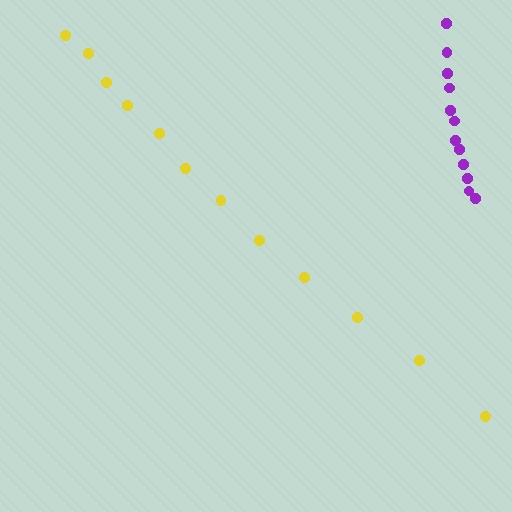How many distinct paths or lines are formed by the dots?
There are 2 distinct paths.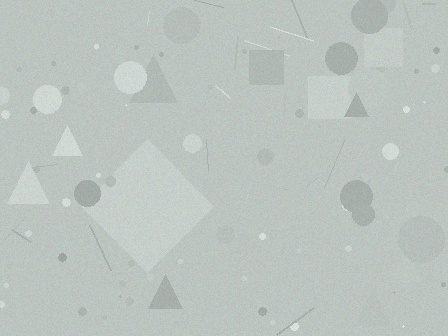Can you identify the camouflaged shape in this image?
The camouflaged shape is a diamond.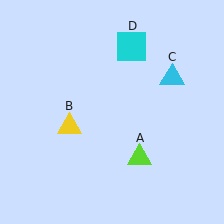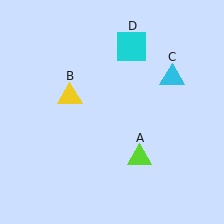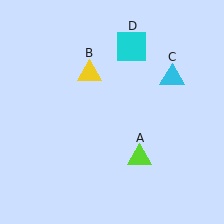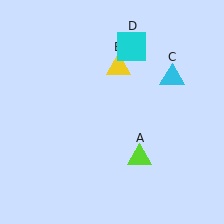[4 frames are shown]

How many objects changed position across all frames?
1 object changed position: yellow triangle (object B).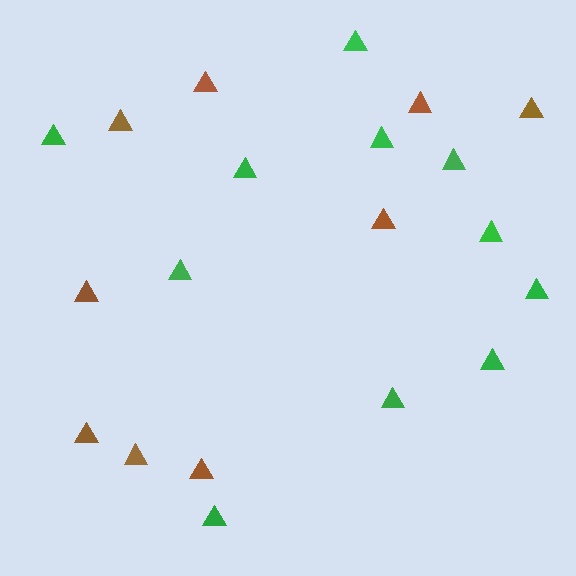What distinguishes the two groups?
There are 2 groups: one group of brown triangles (9) and one group of green triangles (11).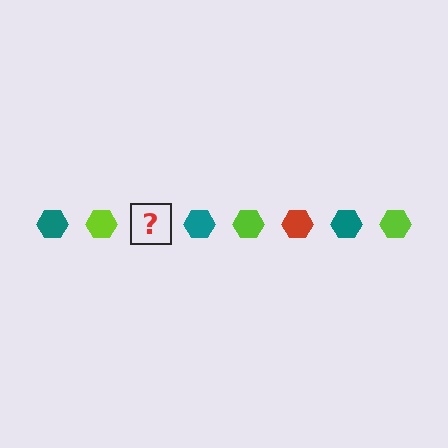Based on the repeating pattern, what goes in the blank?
The blank should be a red hexagon.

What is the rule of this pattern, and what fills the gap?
The rule is that the pattern cycles through teal, lime, red hexagons. The gap should be filled with a red hexagon.